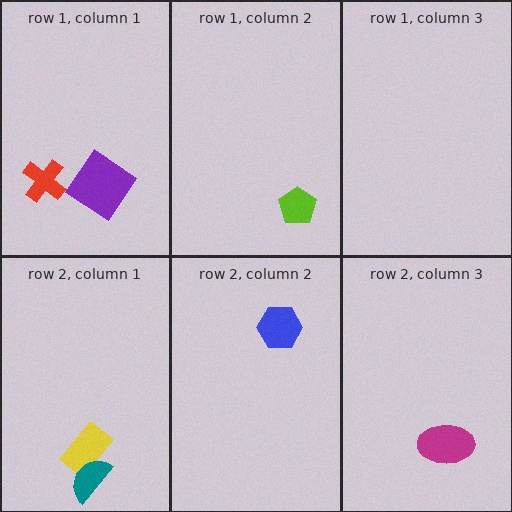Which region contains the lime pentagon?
The row 1, column 2 region.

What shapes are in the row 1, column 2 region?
The lime pentagon.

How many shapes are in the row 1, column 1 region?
2.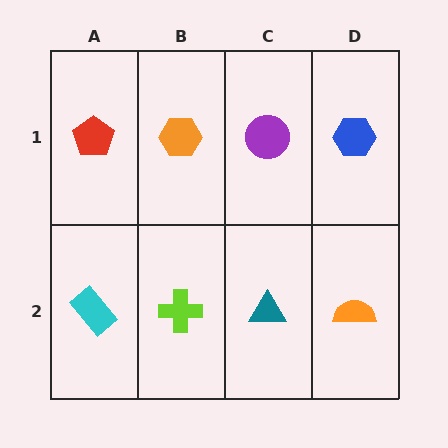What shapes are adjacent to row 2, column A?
A red pentagon (row 1, column A), a lime cross (row 2, column B).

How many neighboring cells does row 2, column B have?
3.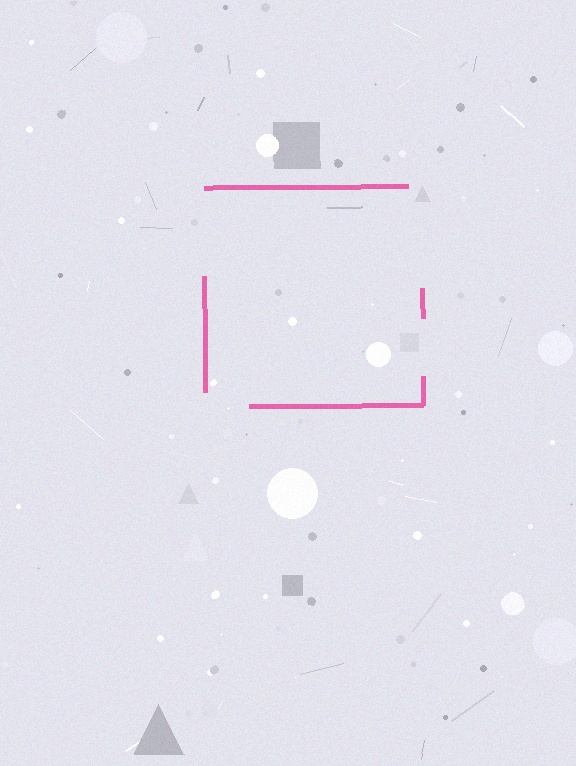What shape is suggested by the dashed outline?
The dashed outline suggests a square.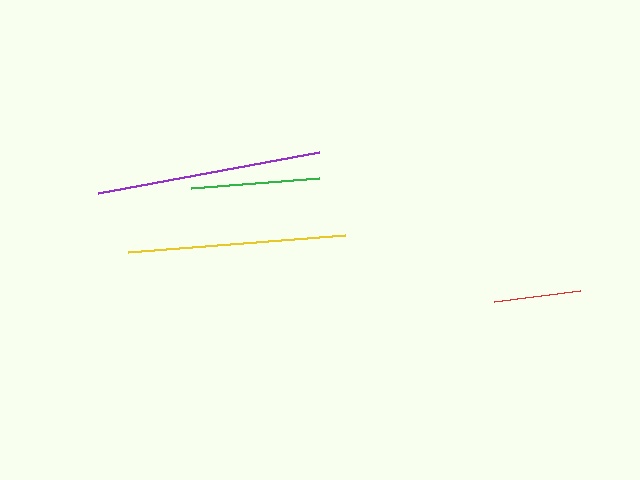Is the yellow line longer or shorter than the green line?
The yellow line is longer than the green line.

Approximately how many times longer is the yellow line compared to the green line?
The yellow line is approximately 1.7 times the length of the green line.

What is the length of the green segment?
The green segment is approximately 128 pixels long.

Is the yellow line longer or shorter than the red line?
The yellow line is longer than the red line.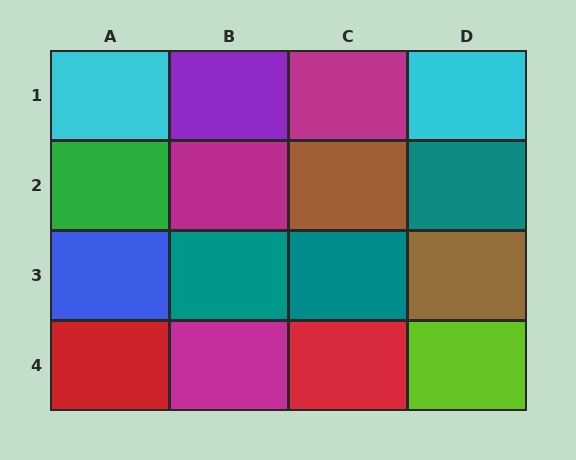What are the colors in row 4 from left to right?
Red, magenta, red, lime.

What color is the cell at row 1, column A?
Cyan.